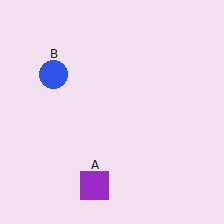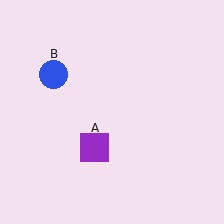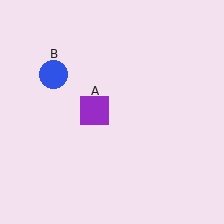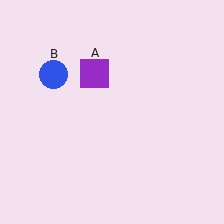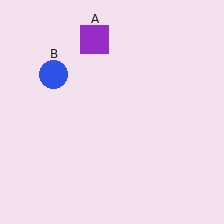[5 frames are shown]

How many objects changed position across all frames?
1 object changed position: purple square (object A).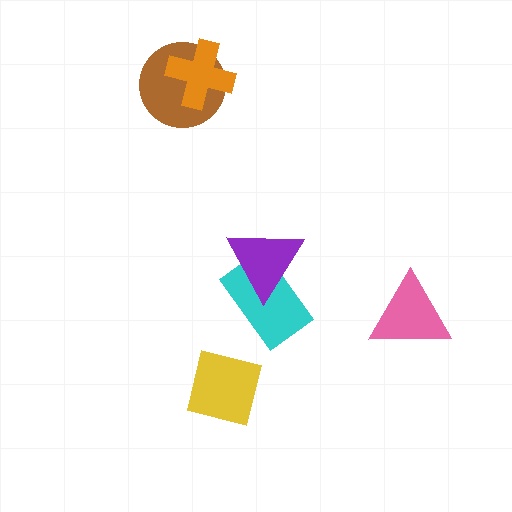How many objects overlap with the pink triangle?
0 objects overlap with the pink triangle.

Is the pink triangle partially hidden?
No, no other shape covers it.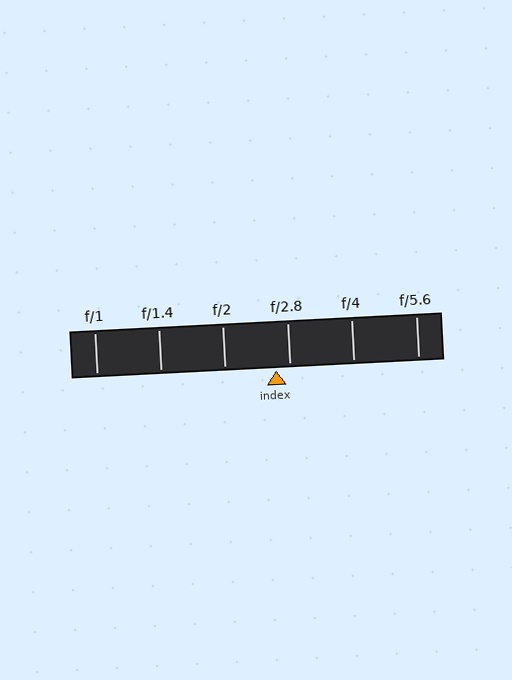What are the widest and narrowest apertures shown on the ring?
The widest aperture shown is f/1 and the narrowest is f/5.6.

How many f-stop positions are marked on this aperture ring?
There are 6 f-stop positions marked.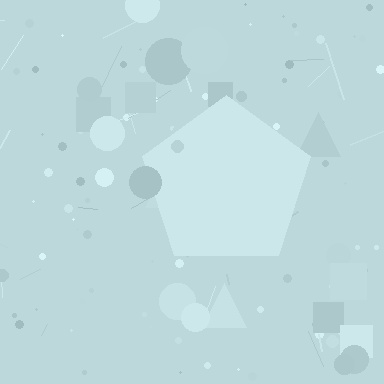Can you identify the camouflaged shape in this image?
The camouflaged shape is a pentagon.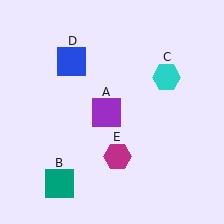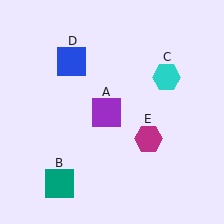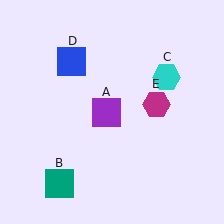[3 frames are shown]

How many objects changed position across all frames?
1 object changed position: magenta hexagon (object E).